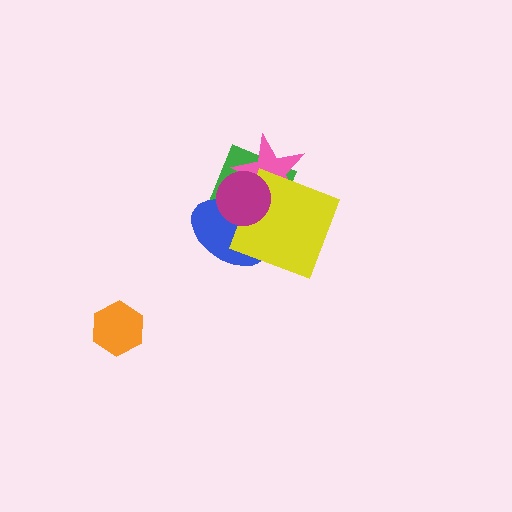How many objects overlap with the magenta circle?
4 objects overlap with the magenta circle.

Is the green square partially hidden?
Yes, it is partially covered by another shape.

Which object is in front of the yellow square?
The magenta circle is in front of the yellow square.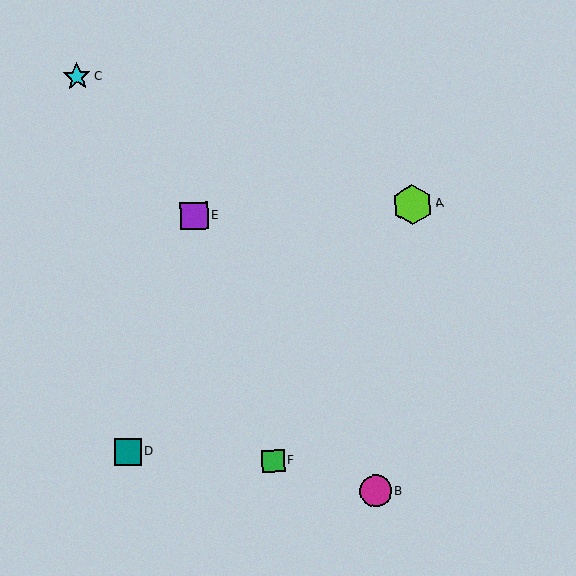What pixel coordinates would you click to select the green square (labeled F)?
Click at (273, 461) to select the green square F.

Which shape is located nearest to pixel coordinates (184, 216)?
The purple square (labeled E) at (194, 216) is nearest to that location.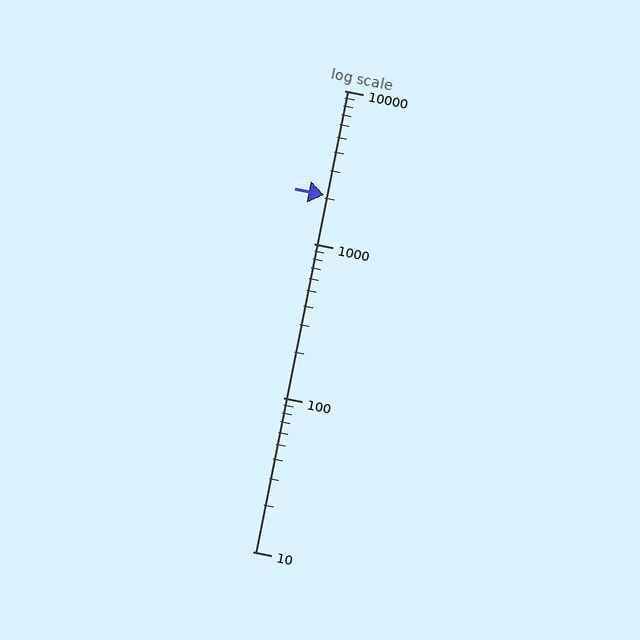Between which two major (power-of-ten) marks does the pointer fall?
The pointer is between 1000 and 10000.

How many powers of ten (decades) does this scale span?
The scale spans 3 decades, from 10 to 10000.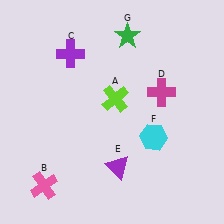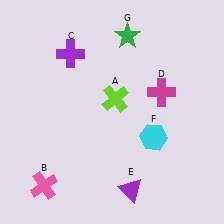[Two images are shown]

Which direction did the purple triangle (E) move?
The purple triangle (E) moved down.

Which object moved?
The purple triangle (E) moved down.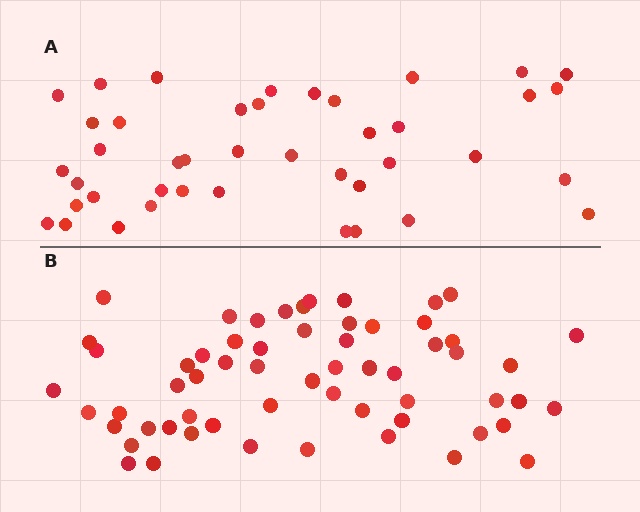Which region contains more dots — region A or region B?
Region B (the bottom region) has more dots.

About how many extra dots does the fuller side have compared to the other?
Region B has approximately 20 more dots than region A.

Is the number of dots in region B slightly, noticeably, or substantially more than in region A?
Region B has noticeably more, but not dramatically so. The ratio is roughly 1.4 to 1.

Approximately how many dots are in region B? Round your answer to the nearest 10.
About 60 dots.